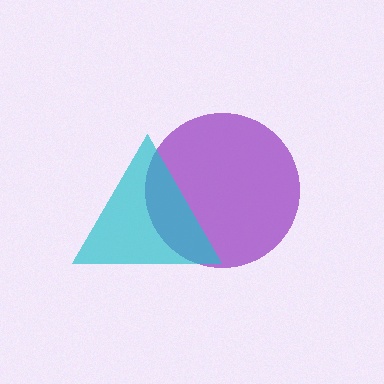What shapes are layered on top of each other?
The layered shapes are: a purple circle, a cyan triangle.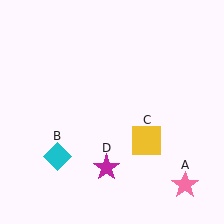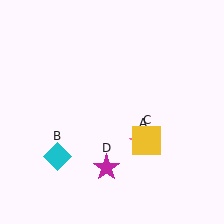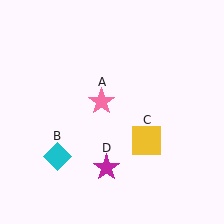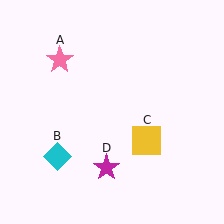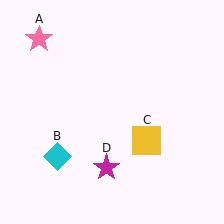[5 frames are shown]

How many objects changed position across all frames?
1 object changed position: pink star (object A).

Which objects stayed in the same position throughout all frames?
Cyan diamond (object B) and yellow square (object C) and magenta star (object D) remained stationary.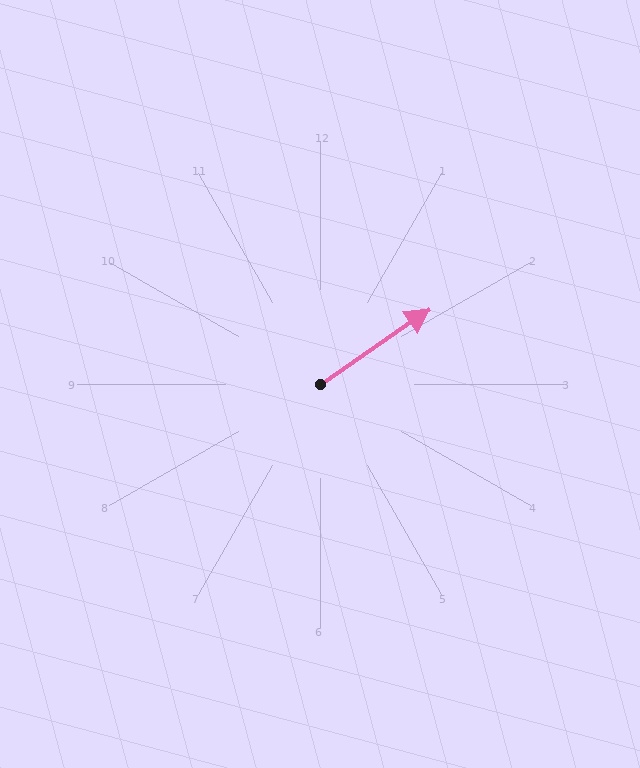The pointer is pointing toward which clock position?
Roughly 2 o'clock.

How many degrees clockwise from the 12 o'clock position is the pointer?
Approximately 55 degrees.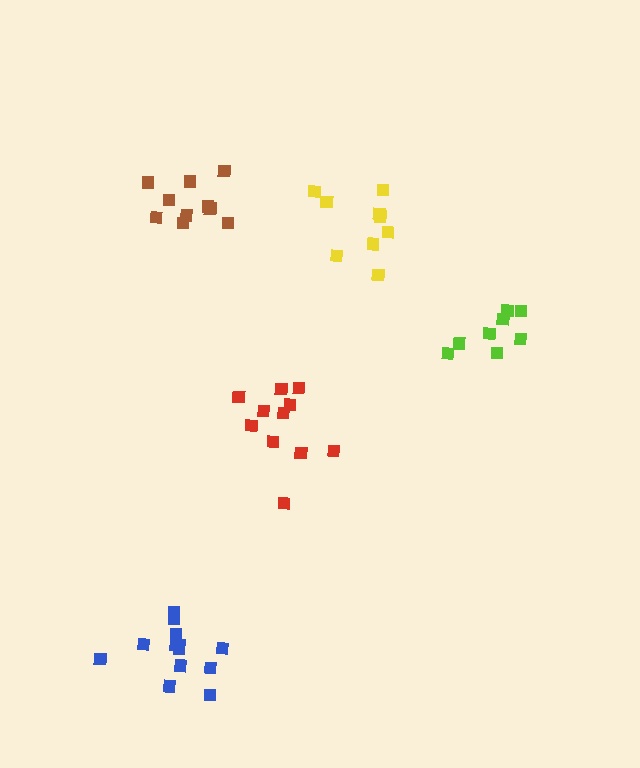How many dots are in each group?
Group 1: 13 dots, Group 2: 11 dots, Group 3: 9 dots, Group 4: 8 dots, Group 5: 10 dots (51 total).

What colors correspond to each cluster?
The clusters are colored: blue, red, yellow, lime, brown.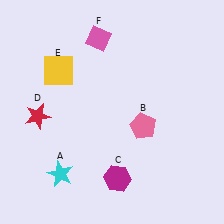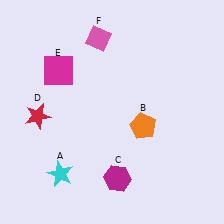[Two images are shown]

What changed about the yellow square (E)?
In Image 1, E is yellow. In Image 2, it changed to magenta.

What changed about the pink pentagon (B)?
In Image 1, B is pink. In Image 2, it changed to orange.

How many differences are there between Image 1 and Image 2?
There are 2 differences between the two images.